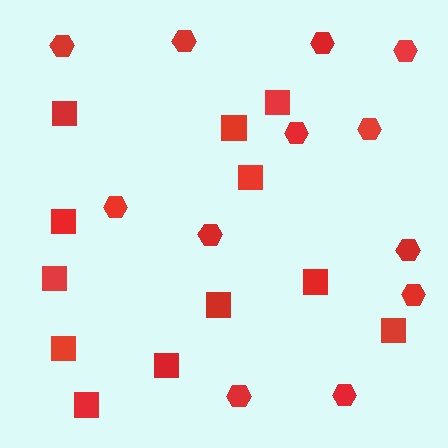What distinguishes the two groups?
There are 2 groups: one group of hexagons (12) and one group of squares (12).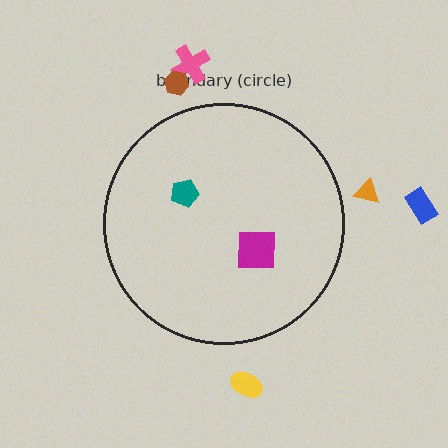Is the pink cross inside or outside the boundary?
Outside.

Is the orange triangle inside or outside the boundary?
Outside.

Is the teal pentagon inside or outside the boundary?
Inside.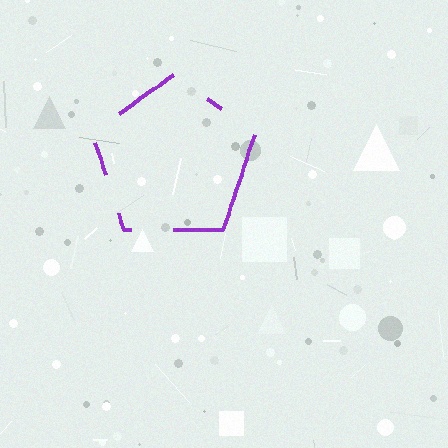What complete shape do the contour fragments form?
The contour fragments form a pentagon.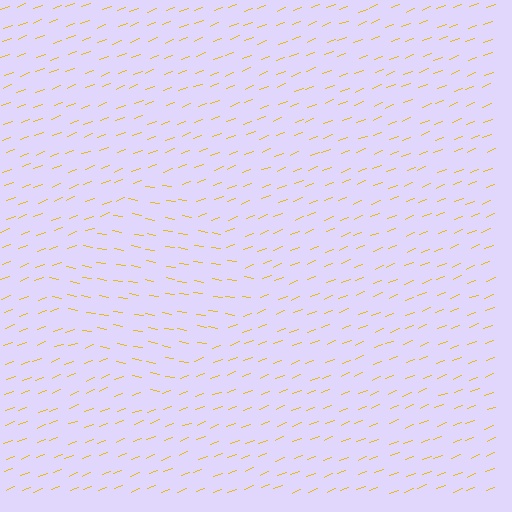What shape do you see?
I see a diamond.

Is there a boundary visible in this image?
Yes, there is a texture boundary formed by a change in line orientation.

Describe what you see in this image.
The image is filled with small yellow line segments. A diamond region in the image has lines oriented differently from the surrounding lines, creating a visible texture boundary.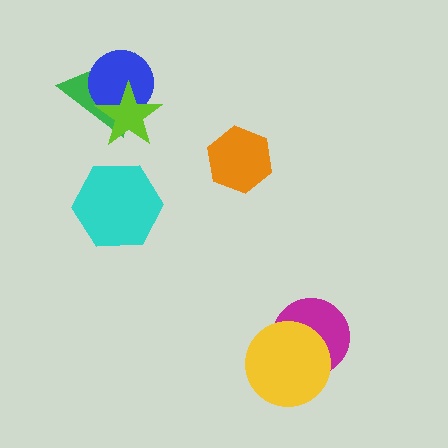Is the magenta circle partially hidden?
Yes, it is partially covered by another shape.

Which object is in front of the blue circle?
The lime star is in front of the blue circle.